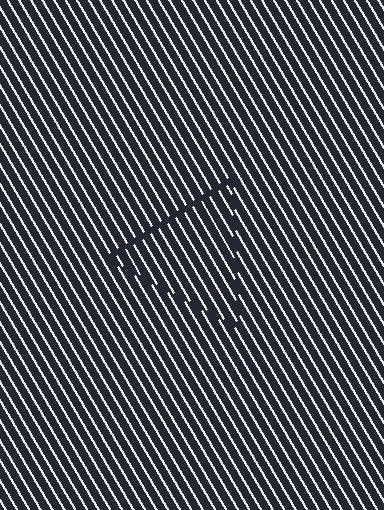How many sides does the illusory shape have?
3 sides — the line-ends trace a triangle.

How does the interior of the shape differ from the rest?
The interior of the shape contains the same grating, shifted by half a period — the contour is defined by the phase discontinuity where line-ends from the inner and outer gratings abut.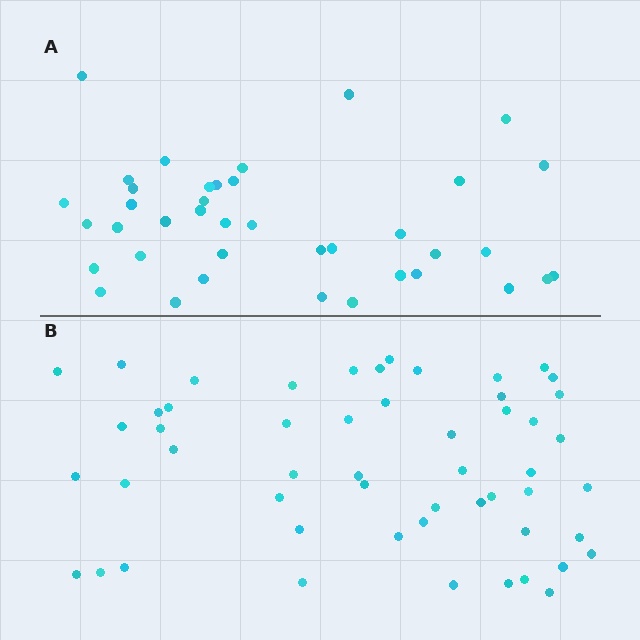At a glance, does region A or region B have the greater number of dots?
Region B (the bottom region) has more dots.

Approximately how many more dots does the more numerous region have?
Region B has approximately 15 more dots than region A.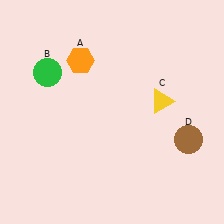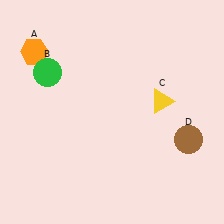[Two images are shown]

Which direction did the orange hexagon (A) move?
The orange hexagon (A) moved left.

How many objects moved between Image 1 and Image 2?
1 object moved between the two images.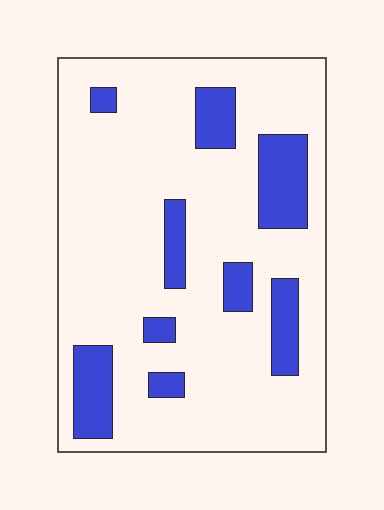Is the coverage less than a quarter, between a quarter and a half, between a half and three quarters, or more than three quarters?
Less than a quarter.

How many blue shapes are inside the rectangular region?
9.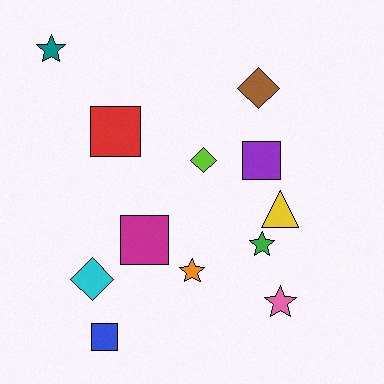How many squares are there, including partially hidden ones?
There are 4 squares.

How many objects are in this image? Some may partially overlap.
There are 12 objects.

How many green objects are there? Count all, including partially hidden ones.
There is 1 green object.